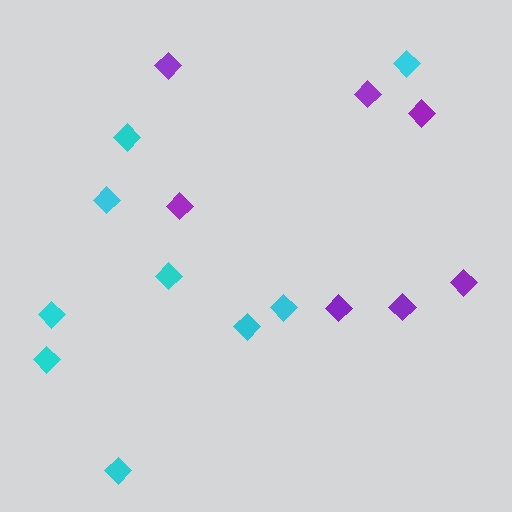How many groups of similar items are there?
There are 2 groups: one group of cyan diamonds (9) and one group of purple diamonds (7).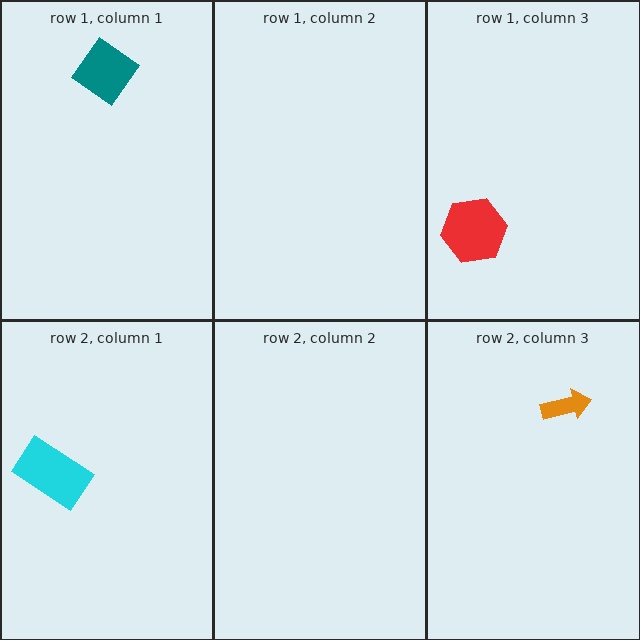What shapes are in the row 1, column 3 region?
The red hexagon.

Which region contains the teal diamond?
The row 1, column 1 region.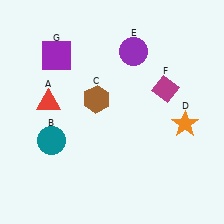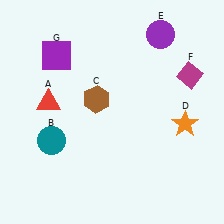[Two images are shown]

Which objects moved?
The objects that moved are: the purple circle (E), the magenta diamond (F).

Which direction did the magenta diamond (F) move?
The magenta diamond (F) moved right.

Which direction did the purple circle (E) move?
The purple circle (E) moved right.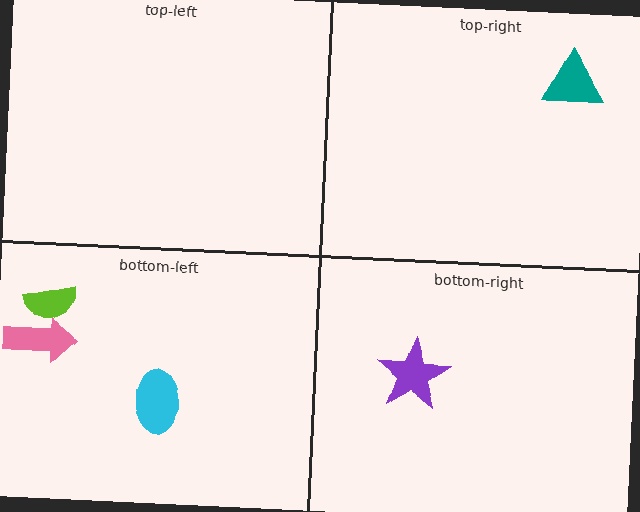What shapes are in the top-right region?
The teal triangle.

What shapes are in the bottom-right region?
The purple star.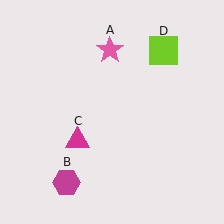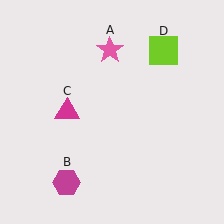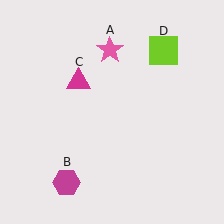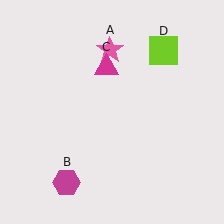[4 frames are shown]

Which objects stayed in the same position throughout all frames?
Pink star (object A) and magenta hexagon (object B) and lime square (object D) remained stationary.